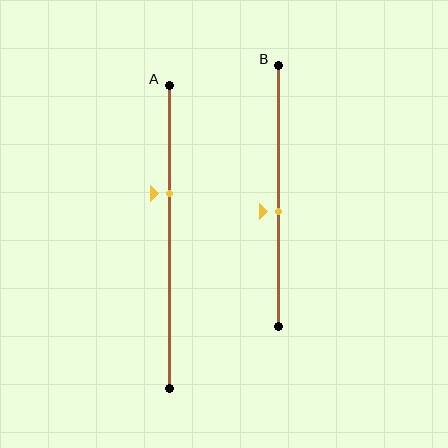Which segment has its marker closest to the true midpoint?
Segment B has its marker closest to the true midpoint.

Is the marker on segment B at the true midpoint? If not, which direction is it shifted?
No, the marker on segment B is shifted downward by about 6% of the segment length.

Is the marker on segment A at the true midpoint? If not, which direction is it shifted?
No, the marker on segment A is shifted upward by about 14% of the segment length.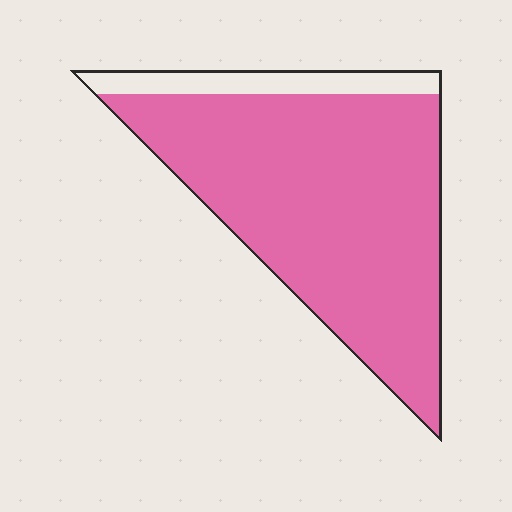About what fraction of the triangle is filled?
About seven eighths (7/8).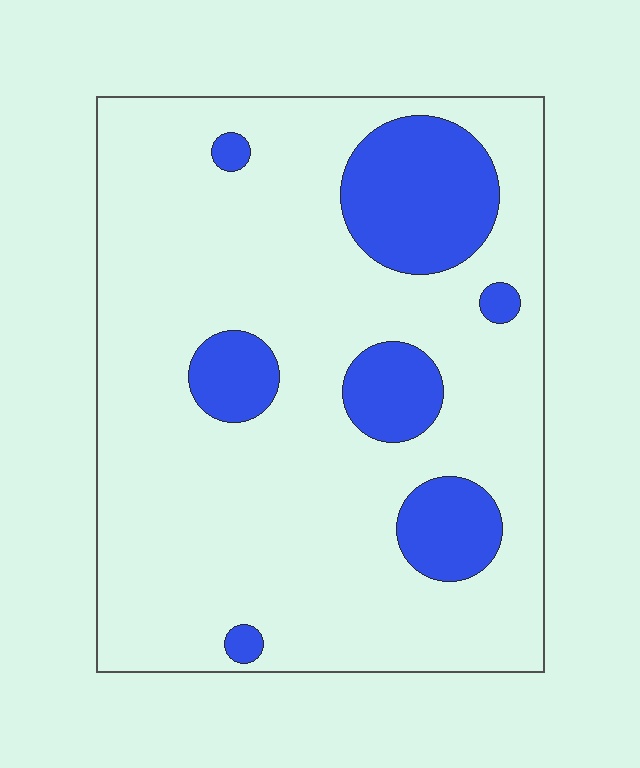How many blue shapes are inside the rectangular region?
7.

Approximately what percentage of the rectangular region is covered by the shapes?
Approximately 20%.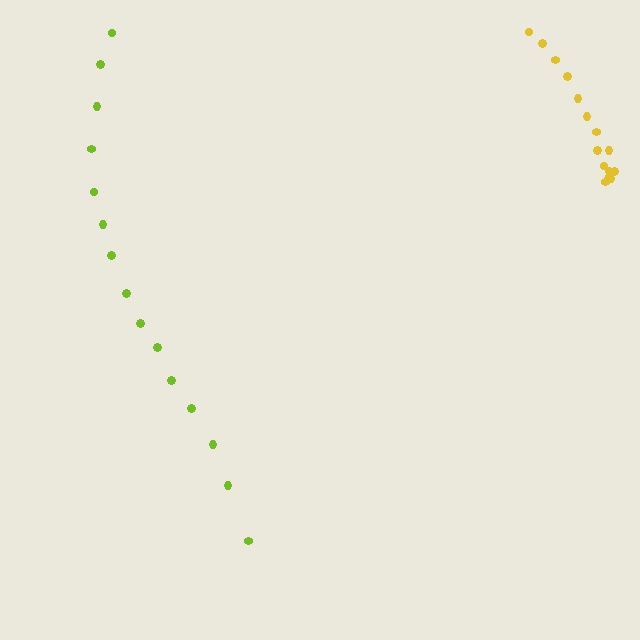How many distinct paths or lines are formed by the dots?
There are 2 distinct paths.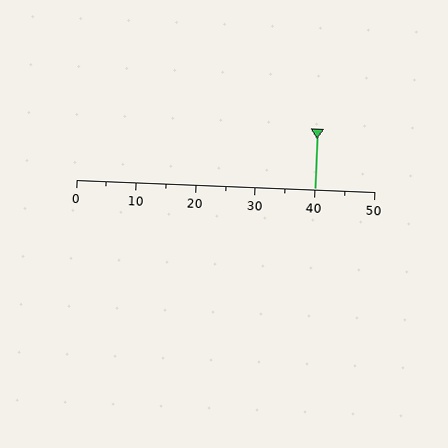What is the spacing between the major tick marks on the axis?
The major ticks are spaced 10 apart.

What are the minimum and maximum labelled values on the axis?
The axis runs from 0 to 50.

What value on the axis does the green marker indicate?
The marker indicates approximately 40.